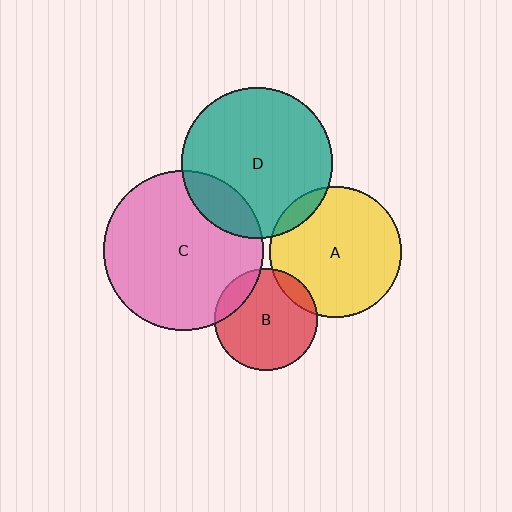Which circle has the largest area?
Circle C (pink).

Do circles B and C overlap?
Yes.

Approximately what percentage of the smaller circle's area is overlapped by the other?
Approximately 15%.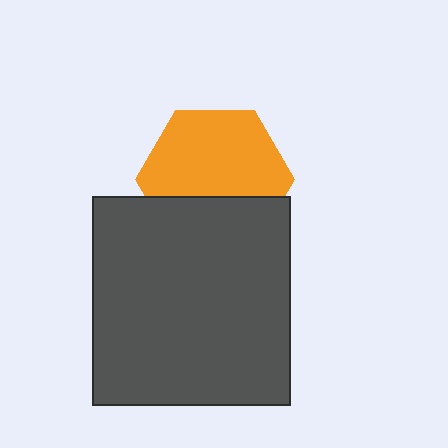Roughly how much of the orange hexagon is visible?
About half of it is visible (roughly 64%).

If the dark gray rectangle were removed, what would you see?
You would see the complete orange hexagon.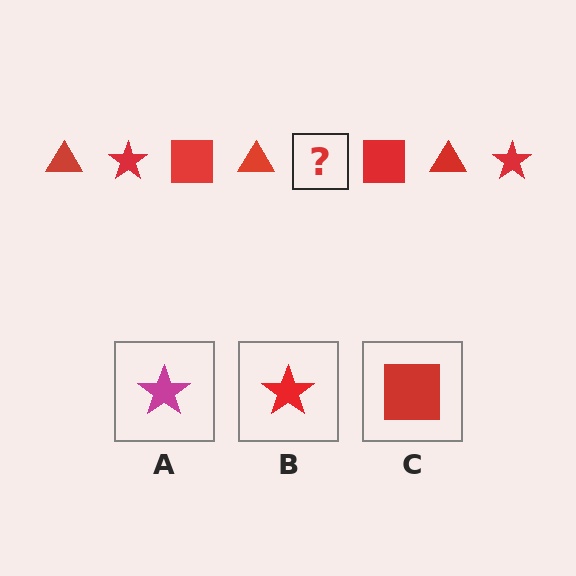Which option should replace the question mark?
Option B.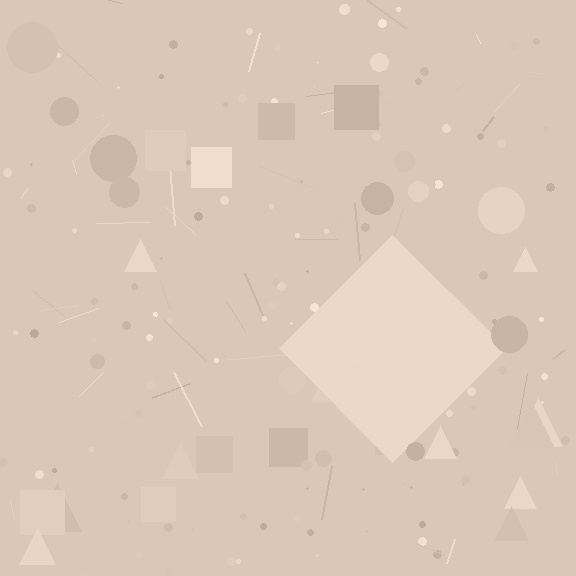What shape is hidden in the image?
A diamond is hidden in the image.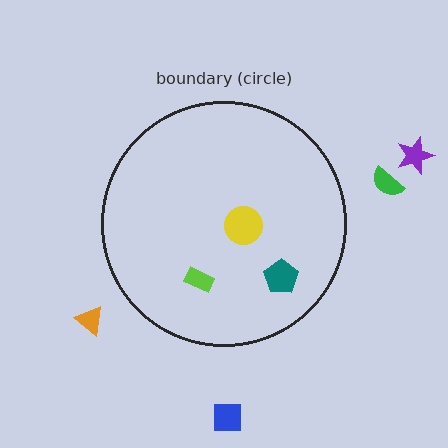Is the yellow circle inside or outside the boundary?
Inside.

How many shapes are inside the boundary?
3 inside, 4 outside.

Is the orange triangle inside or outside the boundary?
Outside.